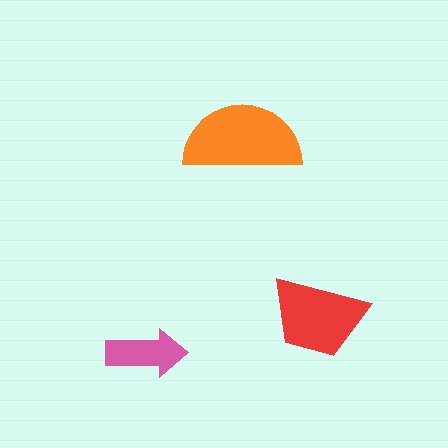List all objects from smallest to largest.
The pink arrow, the red trapezoid, the orange semicircle.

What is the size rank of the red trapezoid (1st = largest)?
2nd.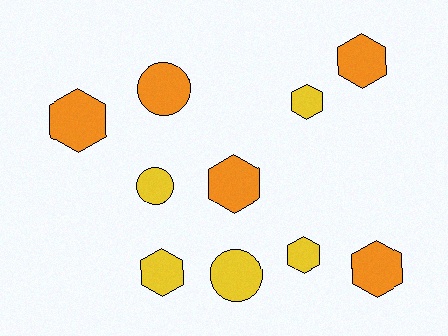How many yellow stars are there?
There are no yellow stars.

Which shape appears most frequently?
Hexagon, with 7 objects.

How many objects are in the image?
There are 10 objects.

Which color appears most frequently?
Orange, with 5 objects.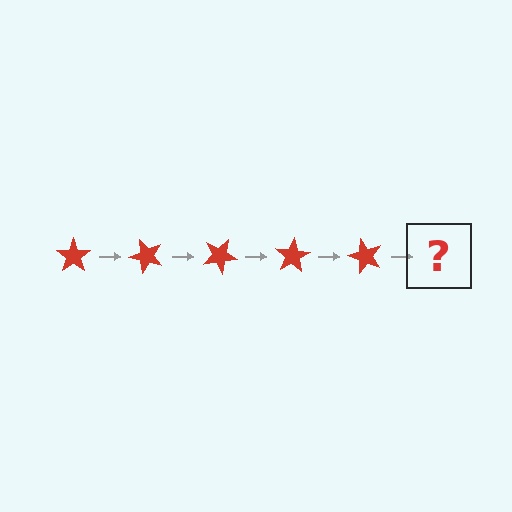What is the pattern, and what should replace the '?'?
The pattern is that the star rotates 50 degrees each step. The '?' should be a red star rotated 250 degrees.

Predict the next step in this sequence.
The next step is a red star rotated 250 degrees.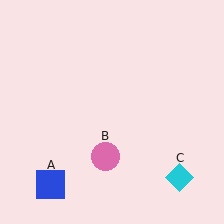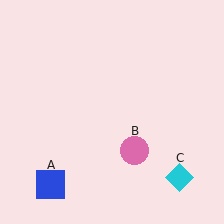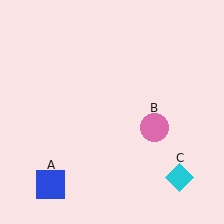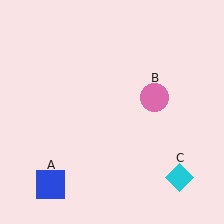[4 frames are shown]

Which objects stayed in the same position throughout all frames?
Blue square (object A) and cyan diamond (object C) remained stationary.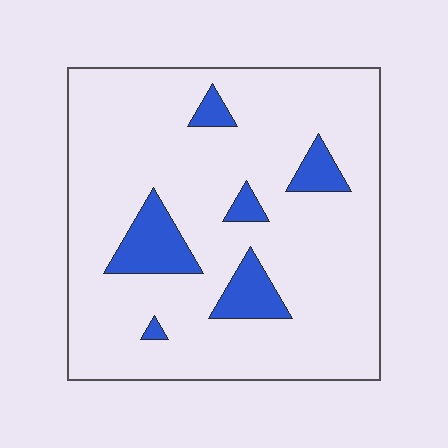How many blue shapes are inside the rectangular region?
6.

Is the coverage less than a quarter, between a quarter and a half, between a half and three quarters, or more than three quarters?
Less than a quarter.